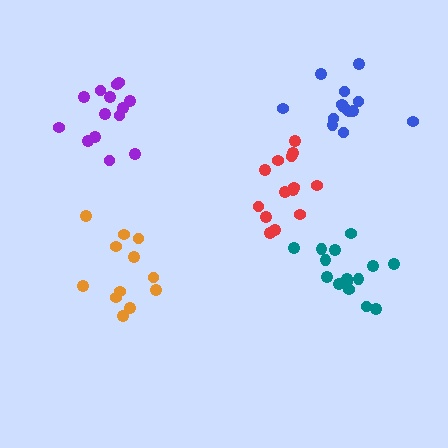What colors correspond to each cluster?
The clusters are colored: blue, orange, teal, red, purple.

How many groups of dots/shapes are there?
There are 5 groups.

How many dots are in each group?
Group 1: 13 dots, Group 2: 12 dots, Group 3: 15 dots, Group 4: 14 dots, Group 5: 14 dots (68 total).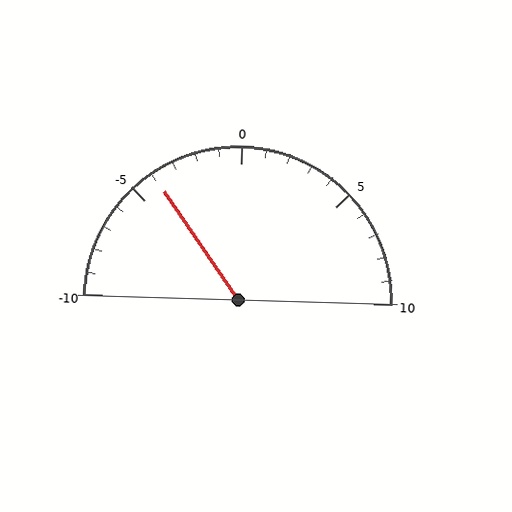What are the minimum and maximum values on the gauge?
The gauge ranges from -10 to 10.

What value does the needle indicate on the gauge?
The needle indicates approximately -4.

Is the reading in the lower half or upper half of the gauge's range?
The reading is in the lower half of the range (-10 to 10).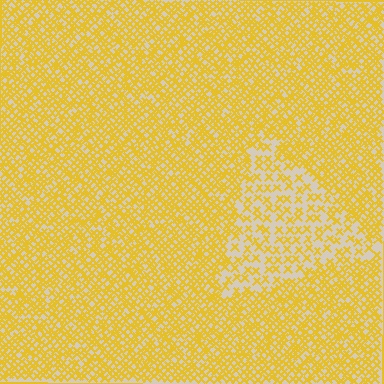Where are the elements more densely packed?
The elements are more densely packed outside the triangle boundary.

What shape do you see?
I see a triangle.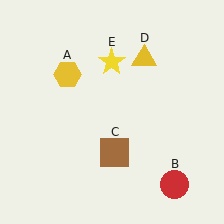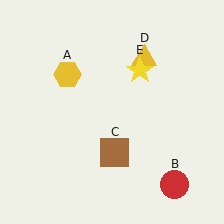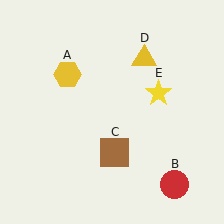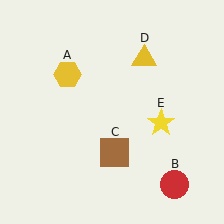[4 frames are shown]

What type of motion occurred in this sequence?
The yellow star (object E) rotated clockwise around the center of the scene.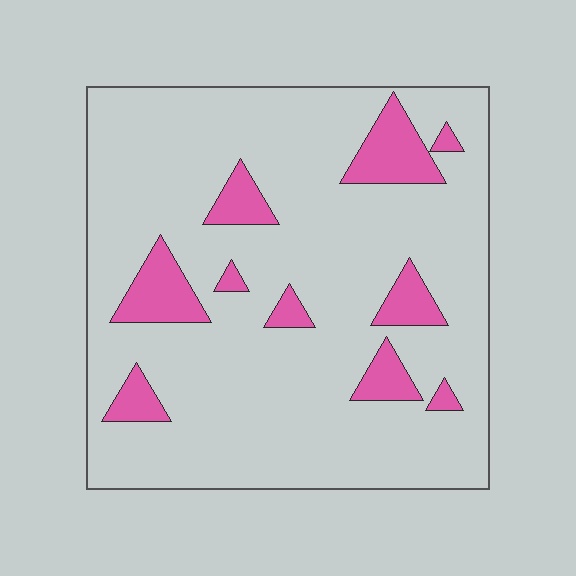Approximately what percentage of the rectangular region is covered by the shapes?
Approximately 15%.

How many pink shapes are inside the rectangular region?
10.